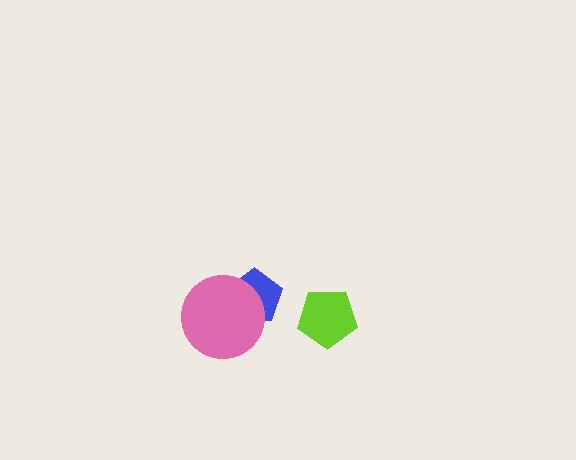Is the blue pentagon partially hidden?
Yes, it is partially covered by another shape.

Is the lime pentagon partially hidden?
No, no other shape covers it.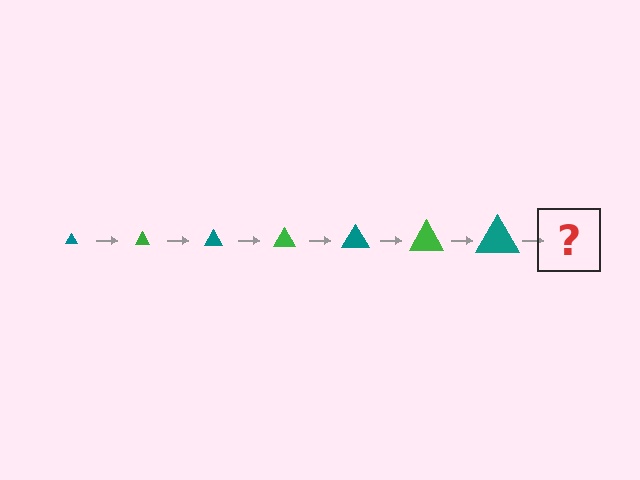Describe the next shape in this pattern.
It should be a green triangle, larger than the previous one.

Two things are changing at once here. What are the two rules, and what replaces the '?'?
The two rules are that the triangle grows larger each step and the color cycles through teal and green. The '?' should be a green triangle, larger than the previous one.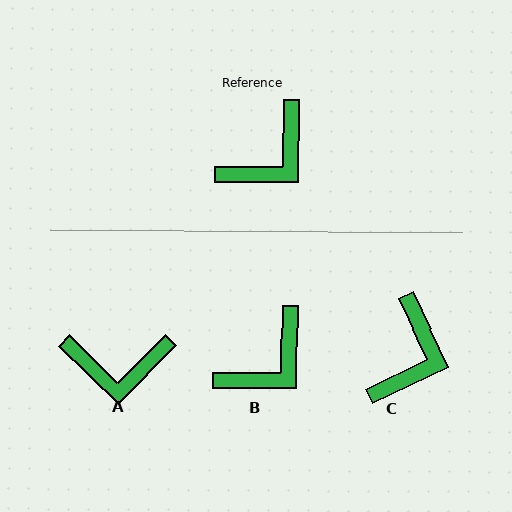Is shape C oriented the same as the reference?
No, it is off by about 26 degrees.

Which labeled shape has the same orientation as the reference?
B.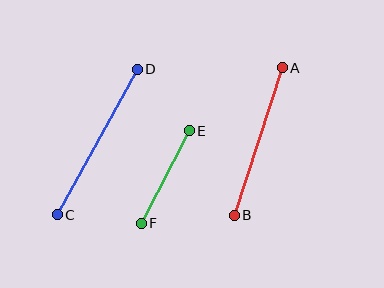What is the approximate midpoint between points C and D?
The midpoint is at approximately (97, 142) pixels.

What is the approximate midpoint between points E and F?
The midpoint is at approximately (165, 177) pixels.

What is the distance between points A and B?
The distance is approximately 155 pixels.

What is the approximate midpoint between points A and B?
The midpoint is at approximately (258, 142) pixels.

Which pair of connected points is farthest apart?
Points C and D are farthest apart.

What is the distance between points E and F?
The distance is approximately 104 pixels.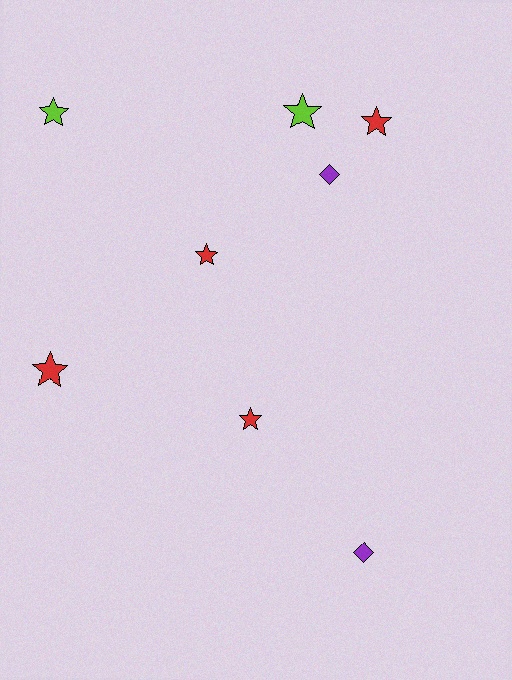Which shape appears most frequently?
Star, with 6 objects.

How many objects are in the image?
There are 8 objects.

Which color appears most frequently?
Red, with 4 objects.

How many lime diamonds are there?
There are no lime diamonds.